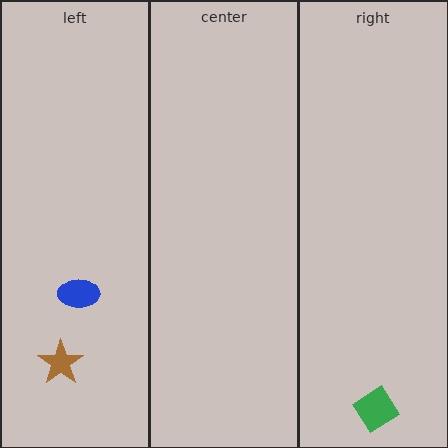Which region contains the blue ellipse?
The left region.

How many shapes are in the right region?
1.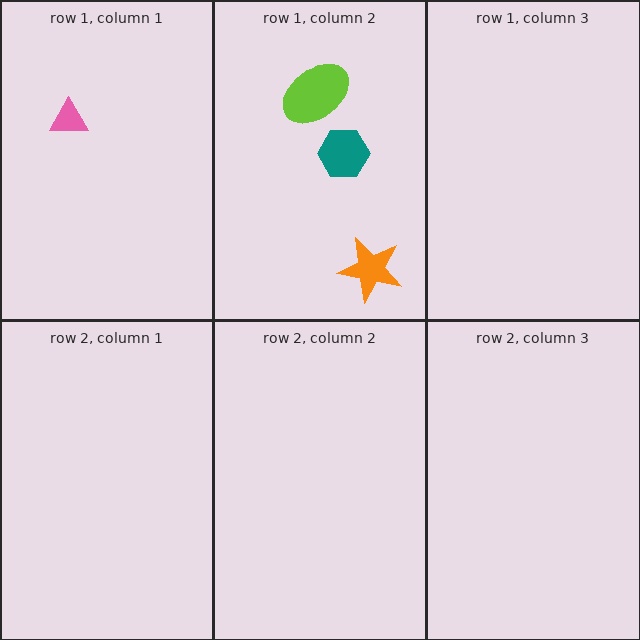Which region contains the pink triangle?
The row 1, column 1 region.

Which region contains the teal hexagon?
The row 1, column 2 region.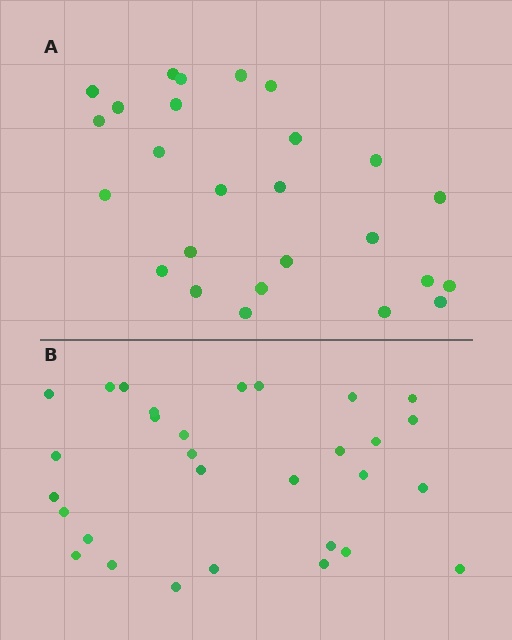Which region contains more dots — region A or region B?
Region B (the bottom region) has more dots.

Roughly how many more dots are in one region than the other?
Region B has about 4 more dots than region A.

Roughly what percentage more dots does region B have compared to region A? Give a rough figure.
About 15% more.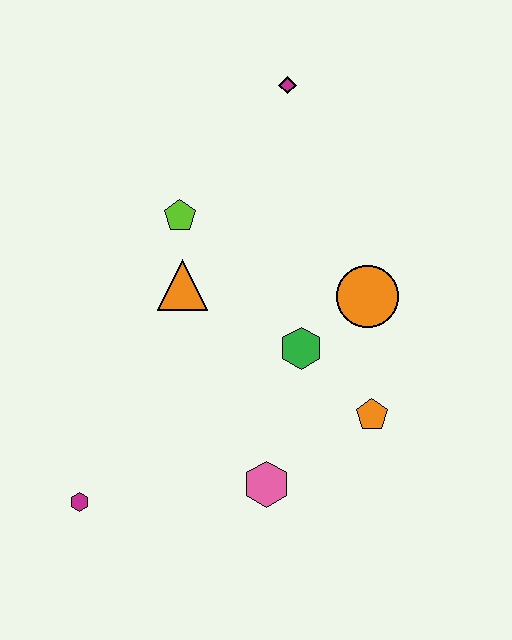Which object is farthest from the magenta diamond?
The magenta hexagon is farthest from the magenta diamond.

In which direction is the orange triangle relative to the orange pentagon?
The orange triangle is to the left of the orange pentagon.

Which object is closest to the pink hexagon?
The orange pentagon is closest to the pink hexagon.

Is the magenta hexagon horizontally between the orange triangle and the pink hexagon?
No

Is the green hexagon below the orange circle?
Yes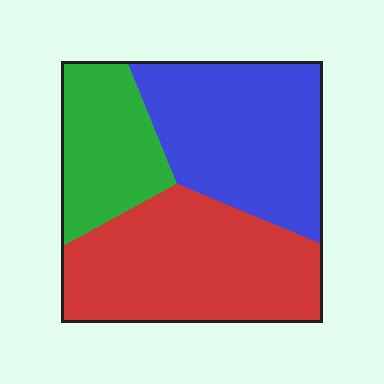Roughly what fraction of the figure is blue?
Blue takes up about three eighths (3/8) of the figure.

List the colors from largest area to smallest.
From largest to smallest: red, blue, green.